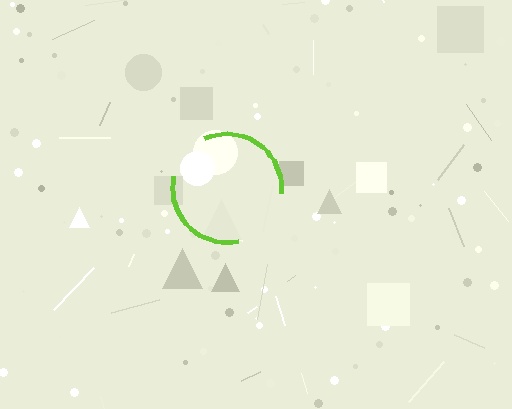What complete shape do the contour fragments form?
The contour fragments form a circle.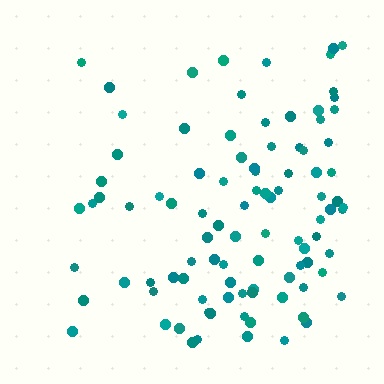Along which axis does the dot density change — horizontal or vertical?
Horizontal.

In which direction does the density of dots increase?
From left to right, with the right side densest.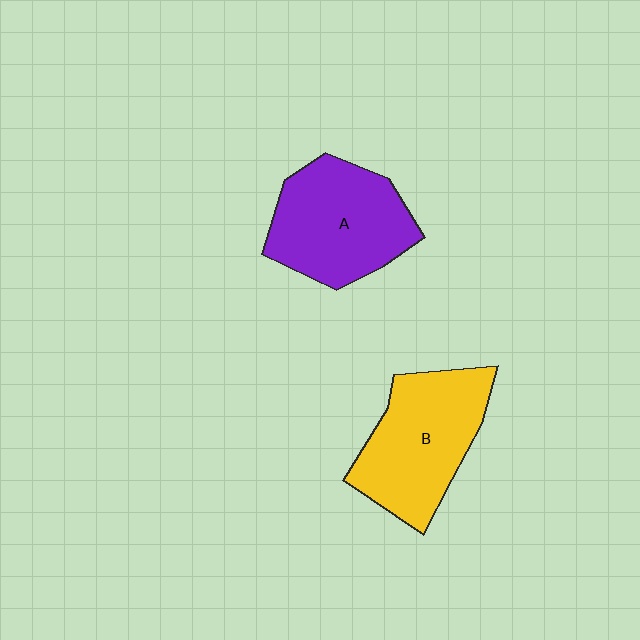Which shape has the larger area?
Shape B (yellow).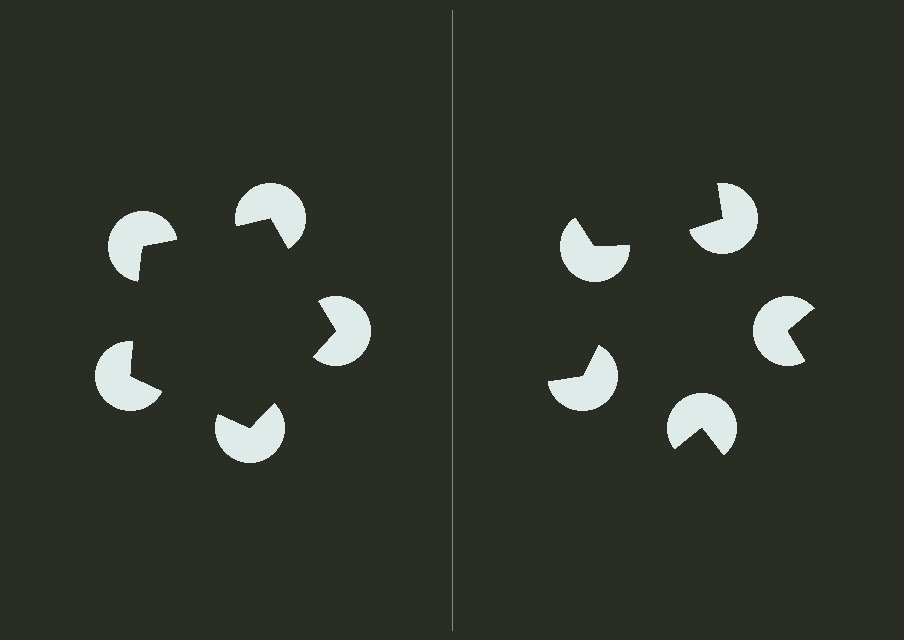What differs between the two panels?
The pac-man discs are positioned identically on both sides; only the wedge orientations differ. On the left they align to a pentagon; on the right they are misaligned.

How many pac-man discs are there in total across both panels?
10 — 5 on each side.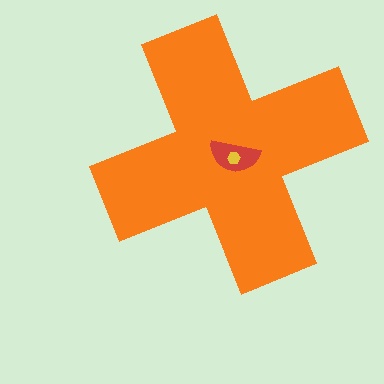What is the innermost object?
The yellow hexagon.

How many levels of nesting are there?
3.